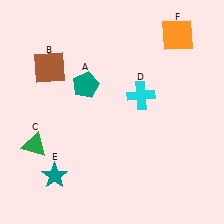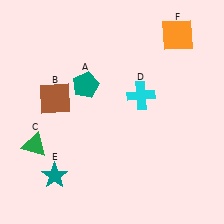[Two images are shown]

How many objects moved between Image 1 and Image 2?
1 object moved between the two images.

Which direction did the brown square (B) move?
The brown square (B) moved down.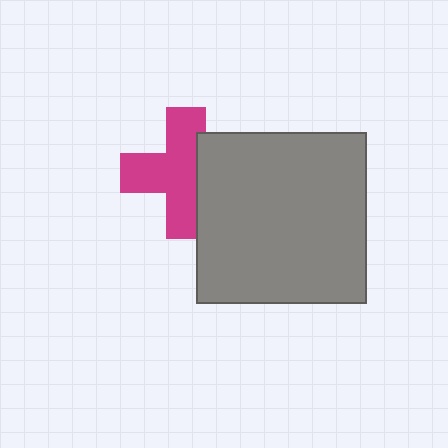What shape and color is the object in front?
The object in front is a gray rectangle.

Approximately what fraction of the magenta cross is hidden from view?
Roughly 33% of the magenta cross is hidden behind the gray rectangle.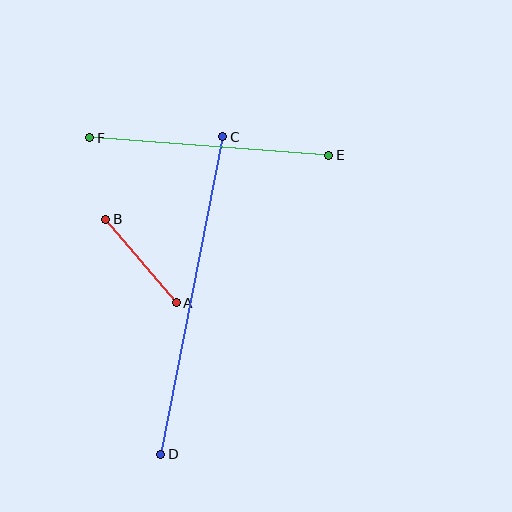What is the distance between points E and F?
The distance is approximately 240 pixels.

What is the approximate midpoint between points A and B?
The midpoint is at approximately (141, 261) pixels.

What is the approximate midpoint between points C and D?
The midpoint is at approximately (192, 295) pixels.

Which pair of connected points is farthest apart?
Points C and D are farthest apart.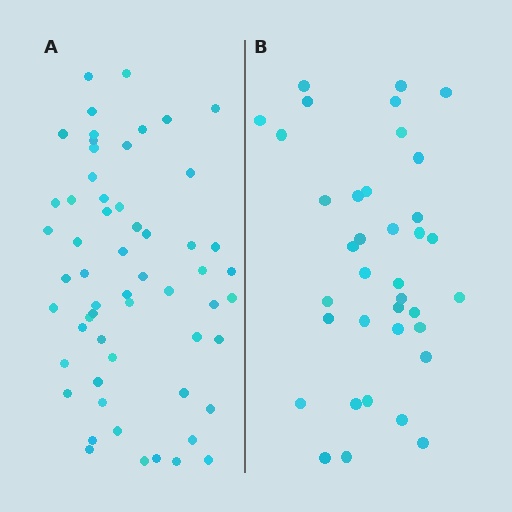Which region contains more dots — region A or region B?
Region A (the left region) has more dots.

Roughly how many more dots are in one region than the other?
Region A has approximately 20 more dots than region B.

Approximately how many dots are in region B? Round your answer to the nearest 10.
About 40 dots. (The exact count is 37, which rounds to 40.)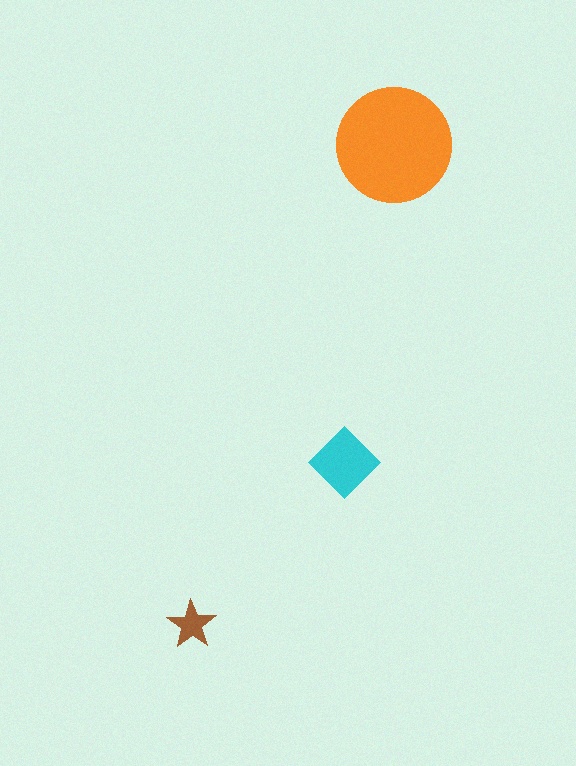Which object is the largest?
The orange circle.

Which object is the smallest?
The brown star.